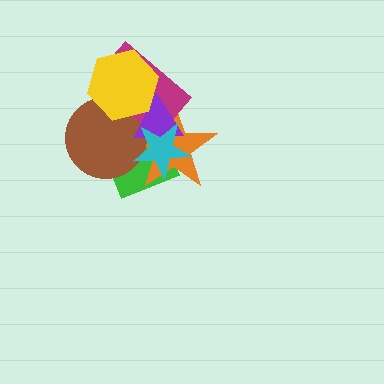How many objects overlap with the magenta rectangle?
5 objects overlap with the magenta rectangle.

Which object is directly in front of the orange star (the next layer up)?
The brown circle is directly in front of the orange star.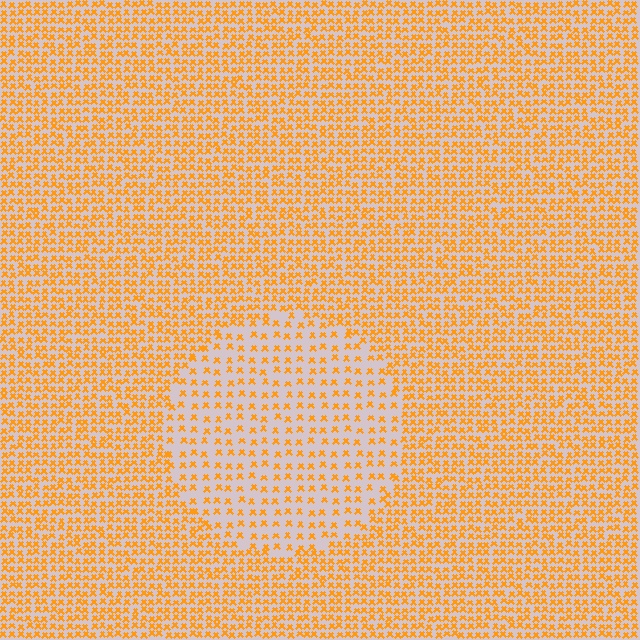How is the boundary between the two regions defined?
The boundary is defined by a change in element density (approximately 2.1x ratio). All elements are the same color, size, and shape.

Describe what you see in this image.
The image contains small orange elements arranged at two different densities. A circle-shaped region is visible where the elements are less densely packed than the surrounding area.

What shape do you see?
I see a circle.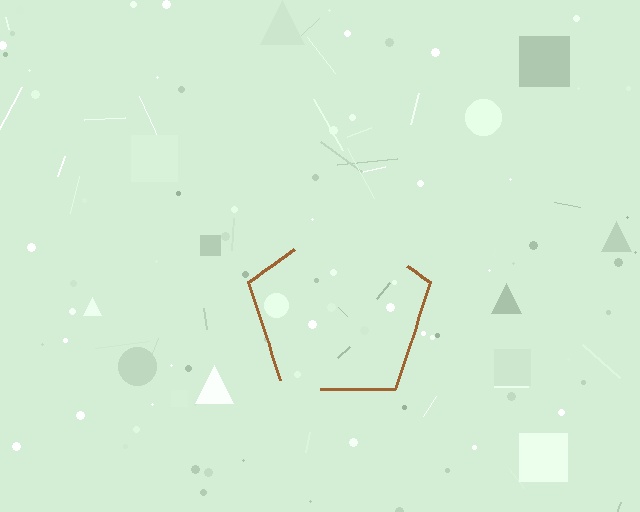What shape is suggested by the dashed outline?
The dashed outline suggests a pentagon.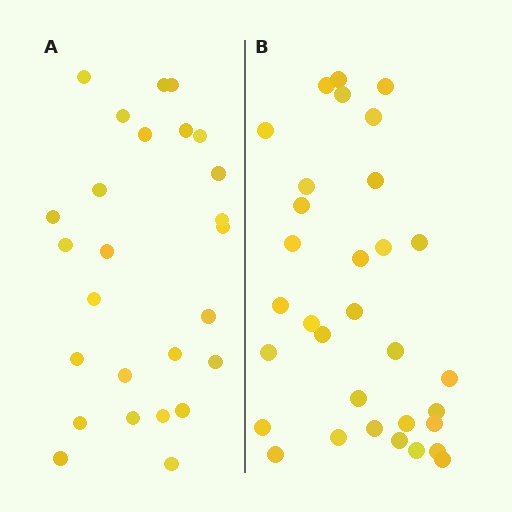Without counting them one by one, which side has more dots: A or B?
Region B (the right region) has more dots.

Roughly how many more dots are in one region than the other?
Region B has about 6 more dots than region A.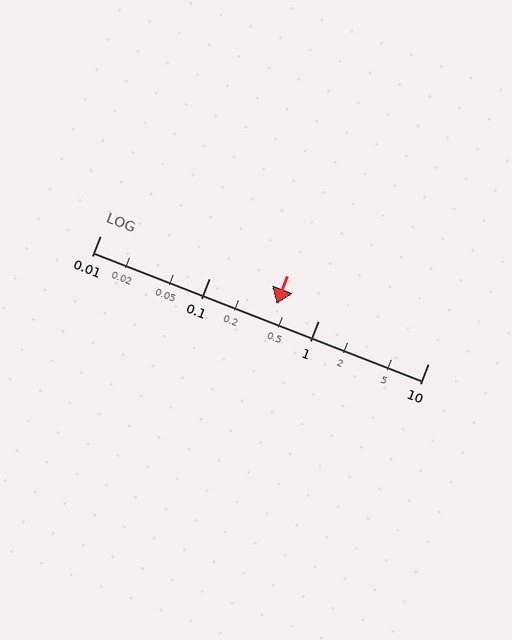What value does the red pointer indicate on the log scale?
The pointer indicates approximately 0.41.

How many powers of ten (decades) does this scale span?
The scale spans 3 decades, from 0.01 to 10.